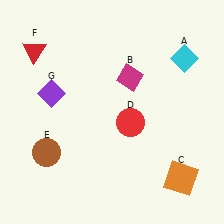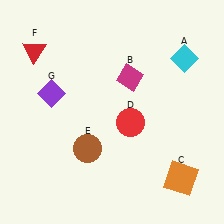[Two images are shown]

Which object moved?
The brown circle (E) moved right.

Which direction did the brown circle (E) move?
The brown circle (E) moved right.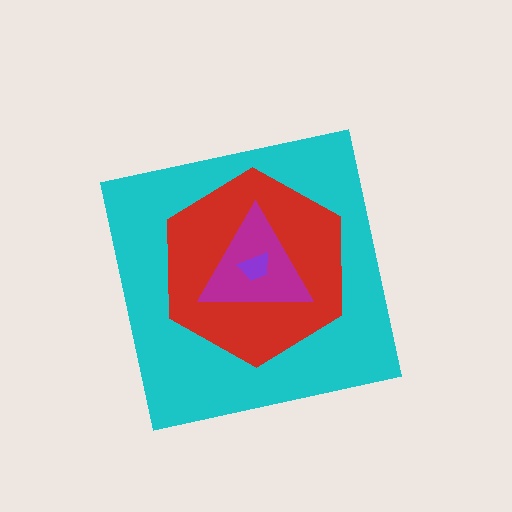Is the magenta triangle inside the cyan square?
Yes.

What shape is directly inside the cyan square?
The red hexagon.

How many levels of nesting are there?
4.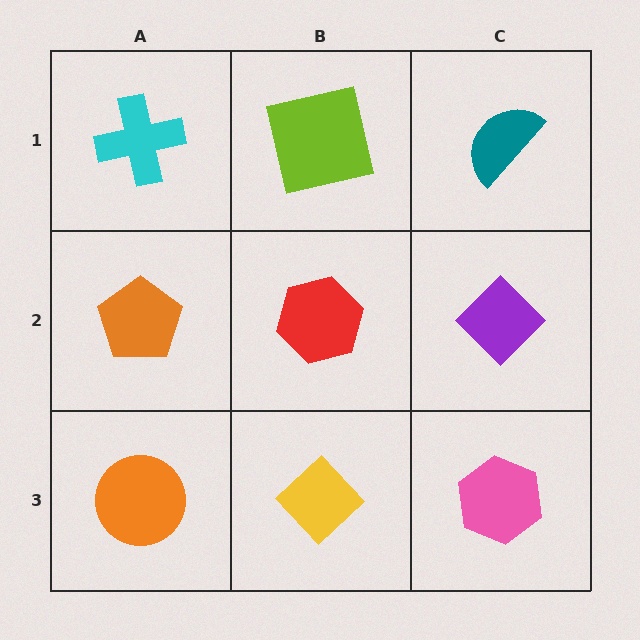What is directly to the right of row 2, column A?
A red hexagon.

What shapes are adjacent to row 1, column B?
A red hexagon (row 2, column B), a cyan cross (row 1, column A), a teal semicircle (row 1, column C).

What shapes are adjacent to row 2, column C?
A teal semicircle (row 1, column C), a pink hexagon (row 3, column C), a red hexagon (row 2, column B).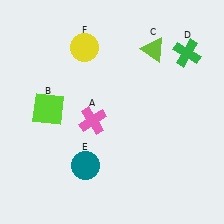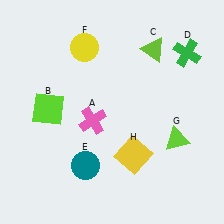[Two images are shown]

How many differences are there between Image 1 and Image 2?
There are 2 differences between the two images.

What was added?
A lime triangle (G), a yellow square (H) were added in Image 2.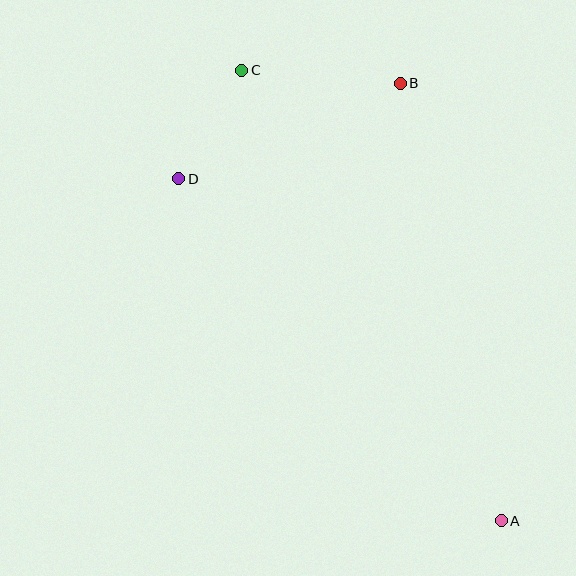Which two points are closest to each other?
Points C and D are closest to each other.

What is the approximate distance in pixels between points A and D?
The distance between A and D is approximately 470 pixels.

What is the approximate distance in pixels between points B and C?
The distance between B and C is approximately 159 pixels.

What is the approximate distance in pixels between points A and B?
The distance between A and B is approximately 449 pixels.